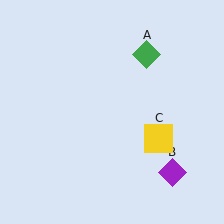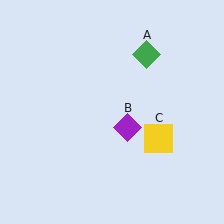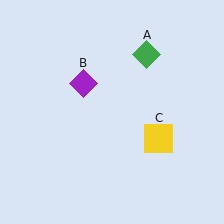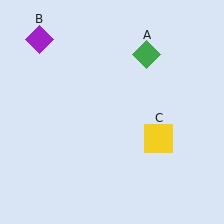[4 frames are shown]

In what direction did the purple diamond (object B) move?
The purple diamond (object B) moved up and to the left.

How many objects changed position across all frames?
1 object changed position: purple diamond (object B).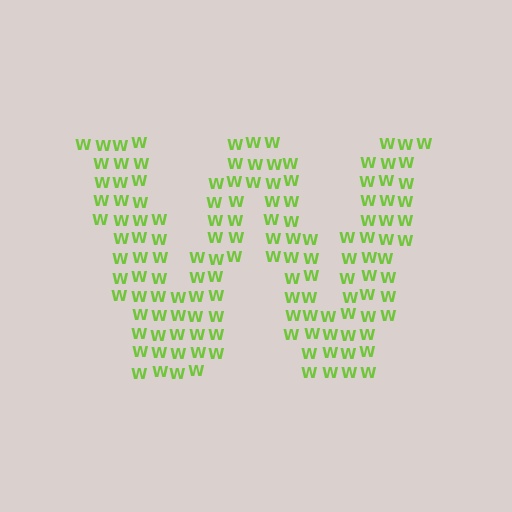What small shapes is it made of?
It is made of small letter W's.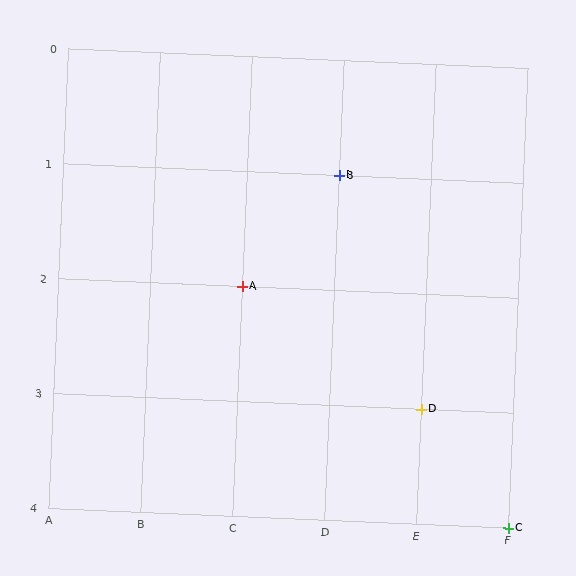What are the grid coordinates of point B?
Point B is at grid coordinates (D, 1).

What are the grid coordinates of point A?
Point A is at grid coordinates (C, 2).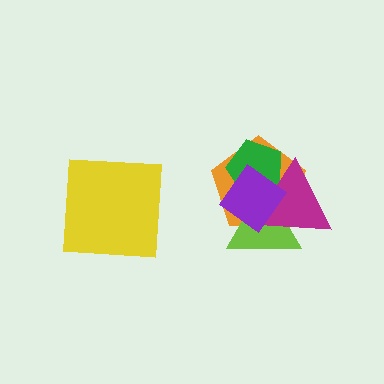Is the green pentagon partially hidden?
Yes, it is partially covered by another shape.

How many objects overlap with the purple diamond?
4 objects overlap with the purple diamond.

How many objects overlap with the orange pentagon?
4 objects overlap with the orange pentagon.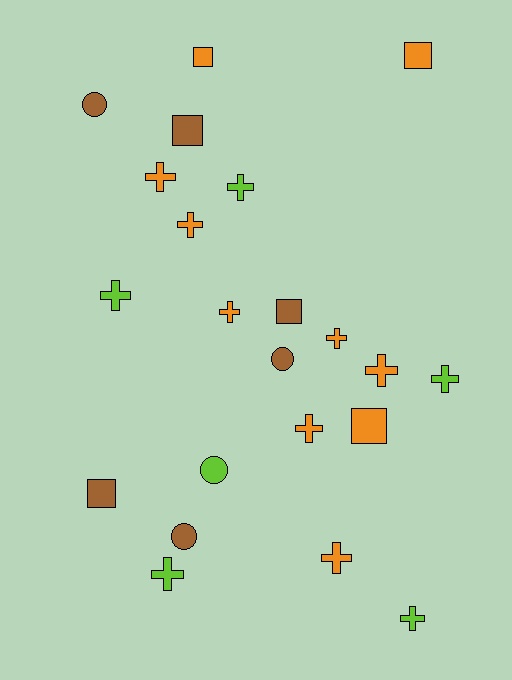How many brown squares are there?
There are 3 brown squares.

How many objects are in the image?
There are 22 objects.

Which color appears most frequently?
Orange, with 10 objects.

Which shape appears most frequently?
Cross, with 12 objects.